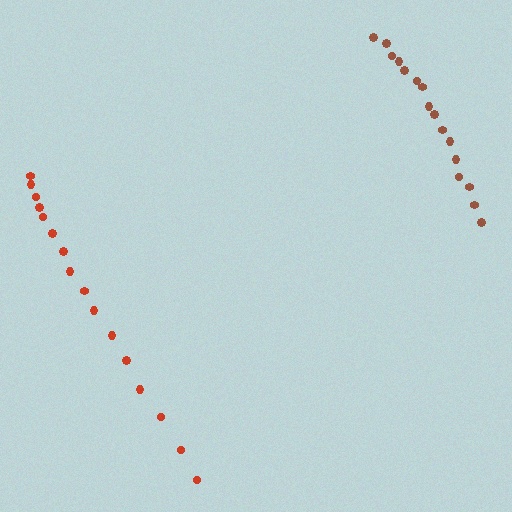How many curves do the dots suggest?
There are 2 distinct paths.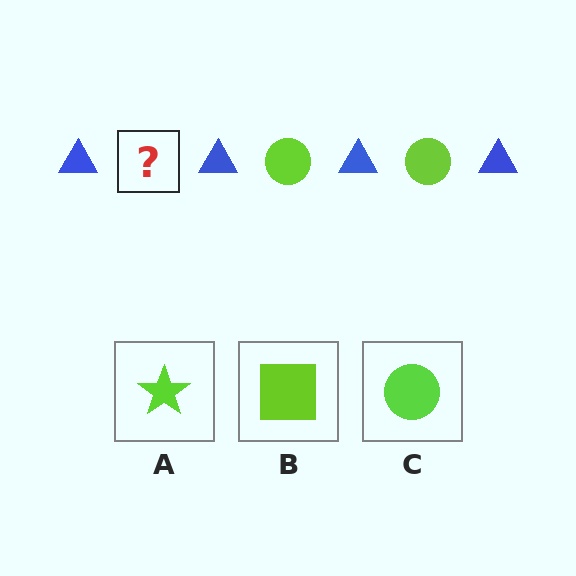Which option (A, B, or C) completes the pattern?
C.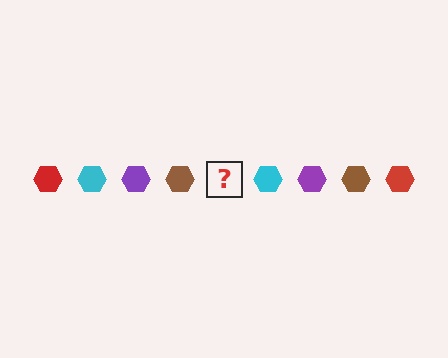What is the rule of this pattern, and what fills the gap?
The rule is that the pattern cycles through red, cyan, purple, brown hexagons. The gap should be filled with a red hexagon.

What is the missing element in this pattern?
The missing element is a red hexagon.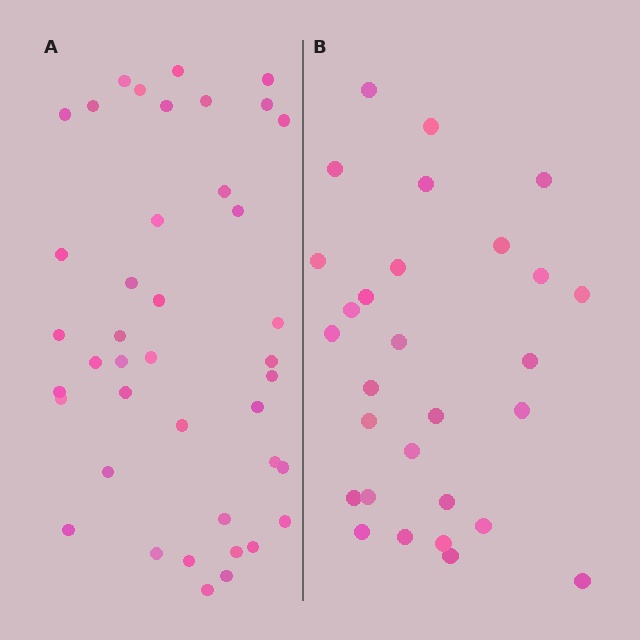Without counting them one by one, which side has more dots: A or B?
Region A (the left region) has more dots.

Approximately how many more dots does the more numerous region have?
Region A has roughly 12 or so more dots than region B.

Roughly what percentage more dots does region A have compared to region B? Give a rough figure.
About 40% more.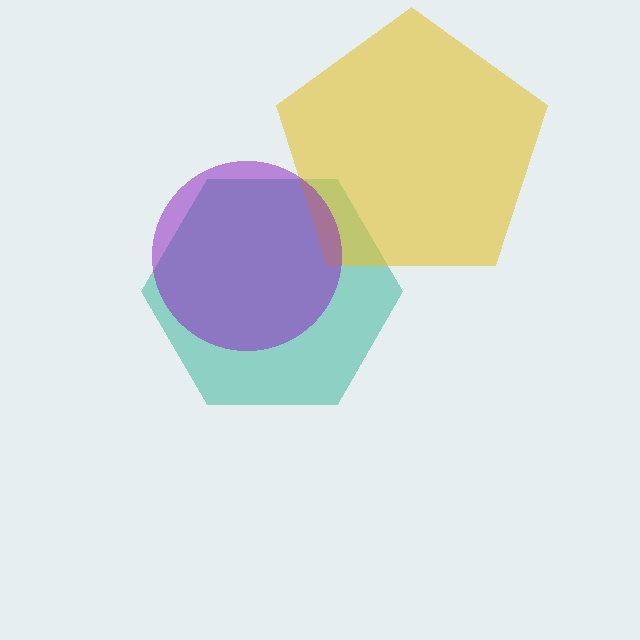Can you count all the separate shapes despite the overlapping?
Yes, there are 3 separate shapes.